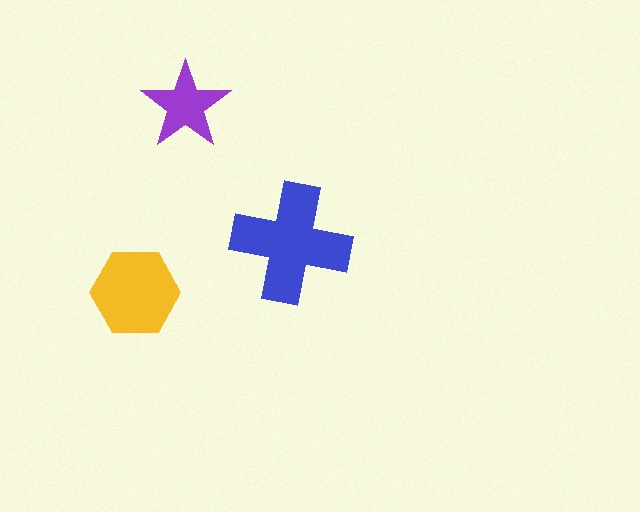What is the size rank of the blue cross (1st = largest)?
1st.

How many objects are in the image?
There are 3 objects in the image.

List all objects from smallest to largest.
The purple star, the yellow hexagon, the blue cross.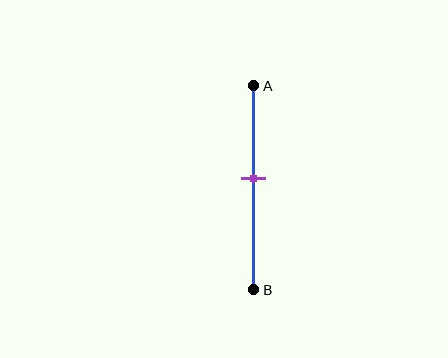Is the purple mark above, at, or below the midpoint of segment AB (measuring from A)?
The purple mark is above the midpoint of segment AB.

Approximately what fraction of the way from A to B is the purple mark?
The purple mark is approximately 45% of the way from A to B.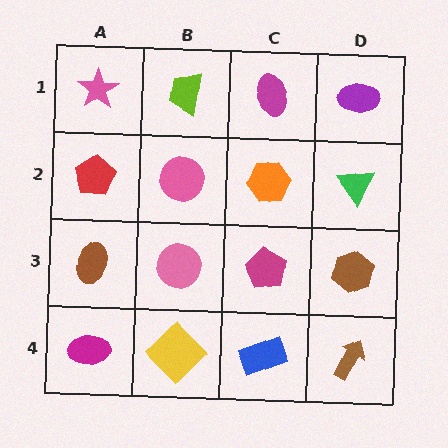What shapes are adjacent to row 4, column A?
A brown ellipse (row 3, column A), a yellow diamond (row 4, column B).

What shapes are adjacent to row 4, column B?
A pink circle (row 3, column B), a magenta ellipse (row 4, column A), a blue rectangle (row 4, column C).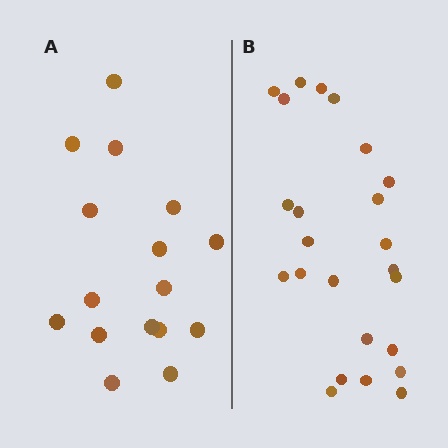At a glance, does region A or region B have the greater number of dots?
Region B (the right region) has more dots.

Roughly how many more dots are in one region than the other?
Region B has roughly 8 or so more dots than region A.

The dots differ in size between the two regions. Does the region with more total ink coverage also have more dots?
No. Region A has more total ink coverage because its dots are larger, but region B actually contains more individual dots. Total area can be misleading — the number of items is what matters here.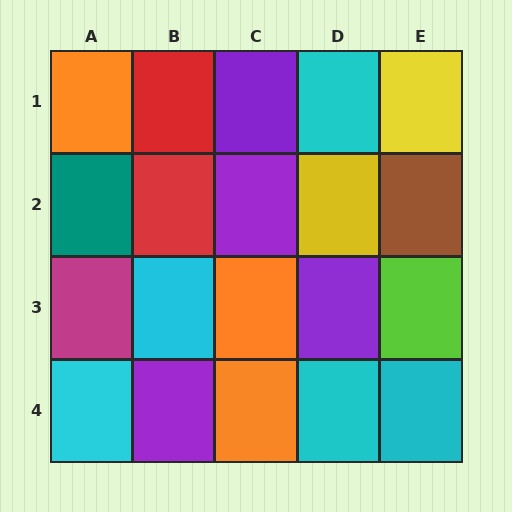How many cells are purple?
4 cells are purple.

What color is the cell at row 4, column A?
Cyan.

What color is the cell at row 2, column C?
Purple.